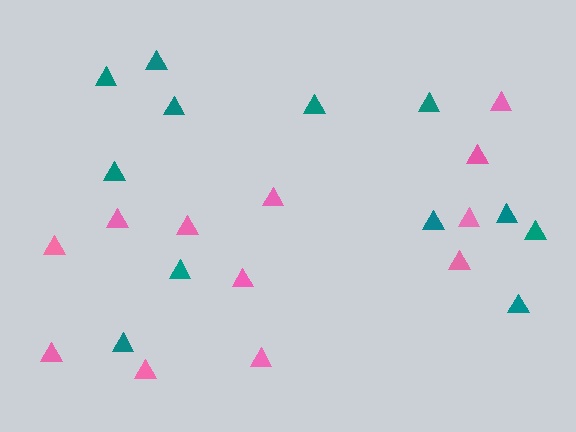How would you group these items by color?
There are 2 groups: one group of pink triangles (12) and one group of teal triangles (12).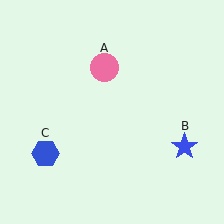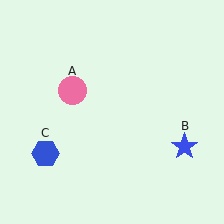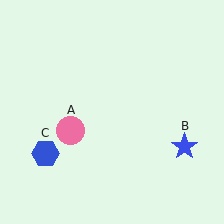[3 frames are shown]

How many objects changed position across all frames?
1 object changed position: pink circle (object A).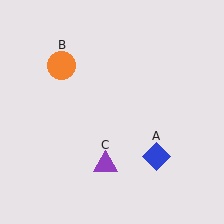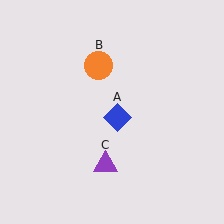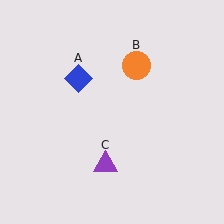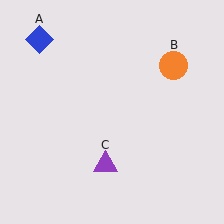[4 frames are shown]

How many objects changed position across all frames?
2 objects changed position: blue diamond (object A), orange circle (object B).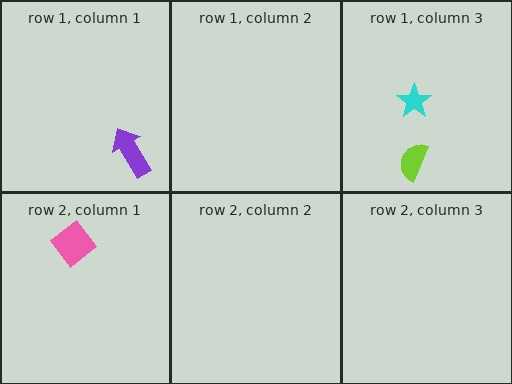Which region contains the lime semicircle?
The row 1, column 3 region.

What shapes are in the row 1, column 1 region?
The purple arrow.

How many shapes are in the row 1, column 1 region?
1.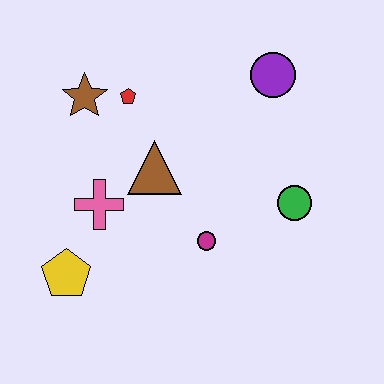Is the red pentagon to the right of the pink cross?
Yes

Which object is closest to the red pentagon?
The brown star is closest to the red pentagon.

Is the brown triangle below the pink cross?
No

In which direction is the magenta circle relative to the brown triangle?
The magenta circle is below the brown triangle.